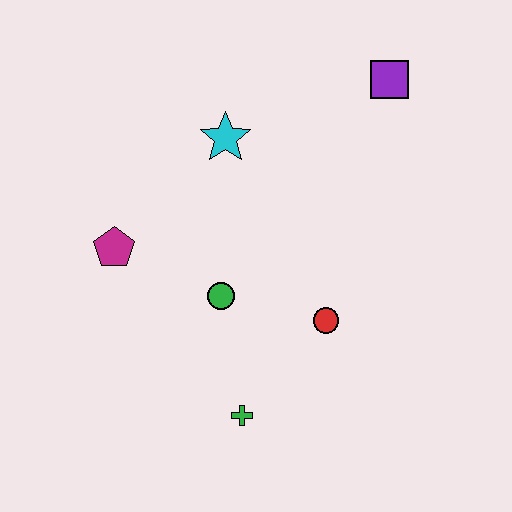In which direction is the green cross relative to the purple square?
The green cross is below the purple square.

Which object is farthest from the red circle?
The purple square is farthest from the red circle.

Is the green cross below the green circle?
Yes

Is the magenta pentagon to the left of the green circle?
Yes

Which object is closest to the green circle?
The red circle is closest to the green circle.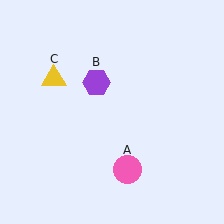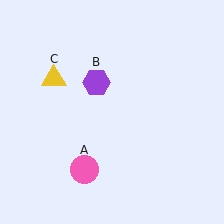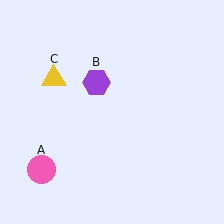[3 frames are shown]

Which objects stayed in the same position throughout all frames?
Purple hexagon (object B) and yellow triangle (object C) remained stationary.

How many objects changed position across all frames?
1 object changed position: pink circle (object A).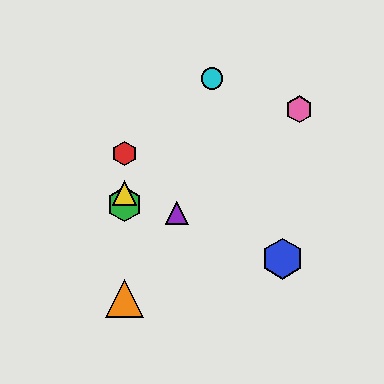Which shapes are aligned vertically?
The red hexagon, the green hexagon, the yellow triangle, the orange triangle are aligned vertically.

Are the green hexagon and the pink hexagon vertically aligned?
No, the green hexagon is at x≈124 and the pink hexagon is at x≈299.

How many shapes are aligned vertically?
4 shapes (the red hexagon, the green hexagon, the yellow triangle, the orange triangle) are aligned vertically.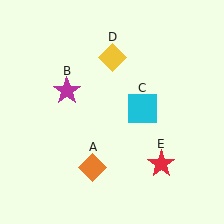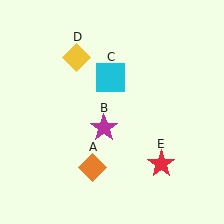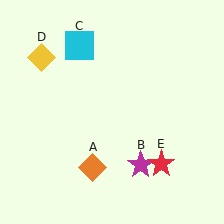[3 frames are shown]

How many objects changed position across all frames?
3 objects changed position: magenta star (object B), cyan square (object C), yellow diamond (object D).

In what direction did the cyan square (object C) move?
The cyan square (object C) moved up and to the left.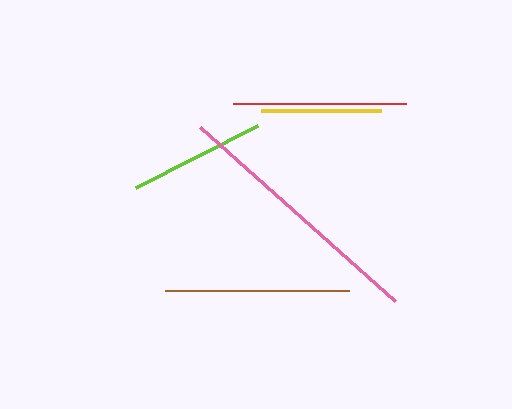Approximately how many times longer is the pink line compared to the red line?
The pink line is approximately 1.5 times the length of the red line.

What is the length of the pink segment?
The pink segment is approximately 262 pixels long.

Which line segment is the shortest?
The yellow line is the shortest at approximately 119 pixels.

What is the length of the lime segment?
The lime segment is approximately 136 pixels long.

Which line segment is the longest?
The pink line is the longest at approximately 262 pixels.